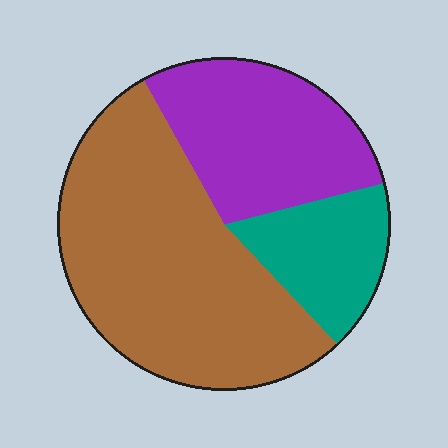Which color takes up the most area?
Brown, at roughly 55%.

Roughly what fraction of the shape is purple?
Purple covers about 30% of the shape.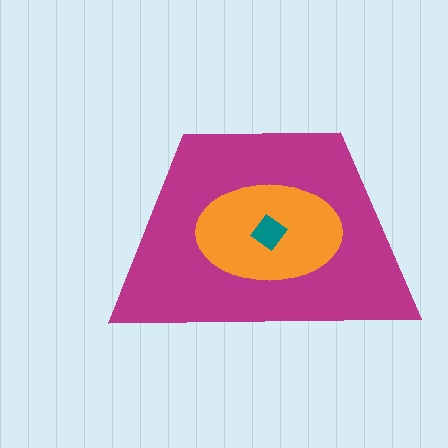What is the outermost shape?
The magenta trapezoid.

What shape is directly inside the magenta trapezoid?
The orange ellipse.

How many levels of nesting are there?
3.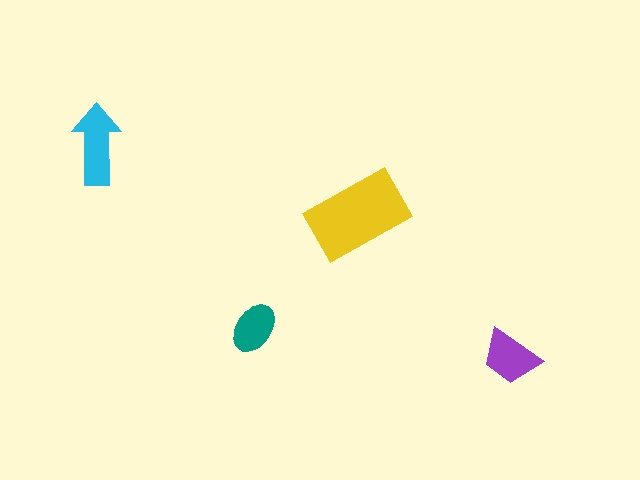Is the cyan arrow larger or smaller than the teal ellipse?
Larger.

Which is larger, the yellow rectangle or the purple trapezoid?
The yellow rectangle.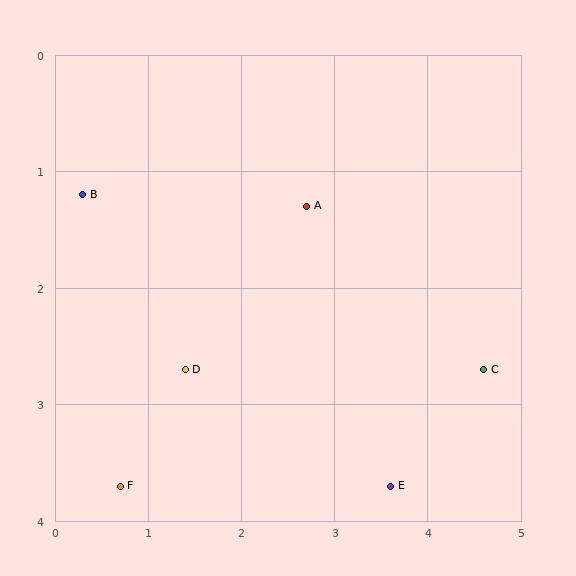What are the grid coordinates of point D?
Point D is at approximately (1.4, 2.7).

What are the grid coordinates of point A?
Point A is at approximately (2.7, 1.3).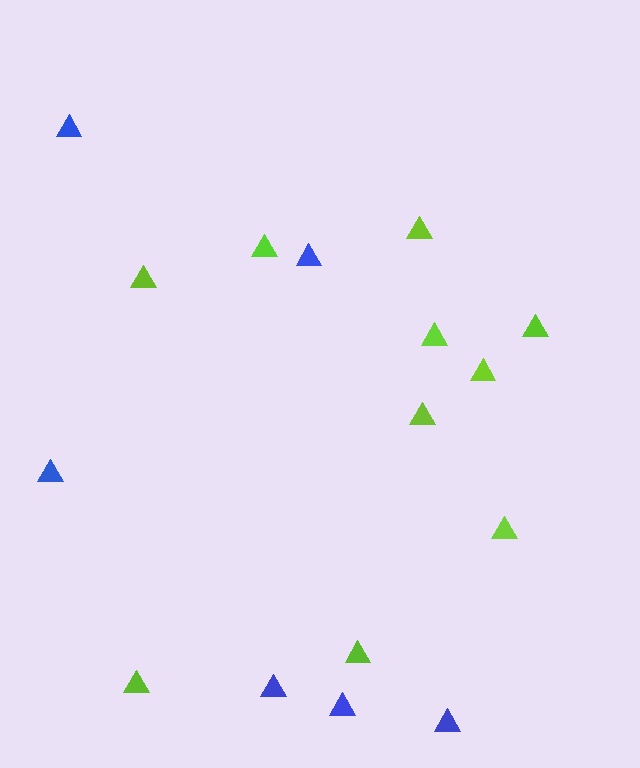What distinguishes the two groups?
There are 2 groups: one group of lime triangles (10) and one group of blue triangles (6).